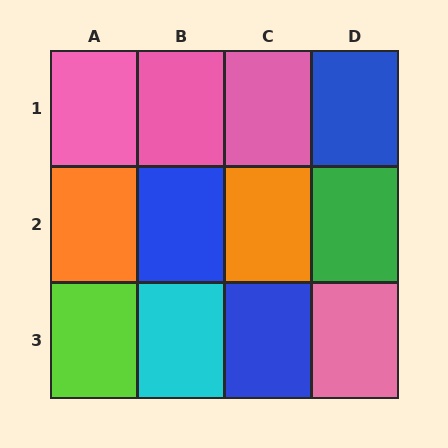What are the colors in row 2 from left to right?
Orange, blue, orange, green.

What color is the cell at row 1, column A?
Pink.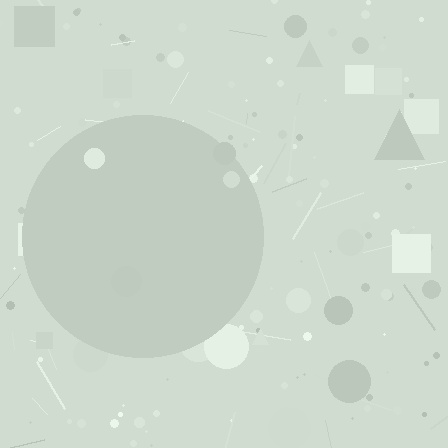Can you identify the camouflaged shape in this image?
The camouflaged shape is a circle.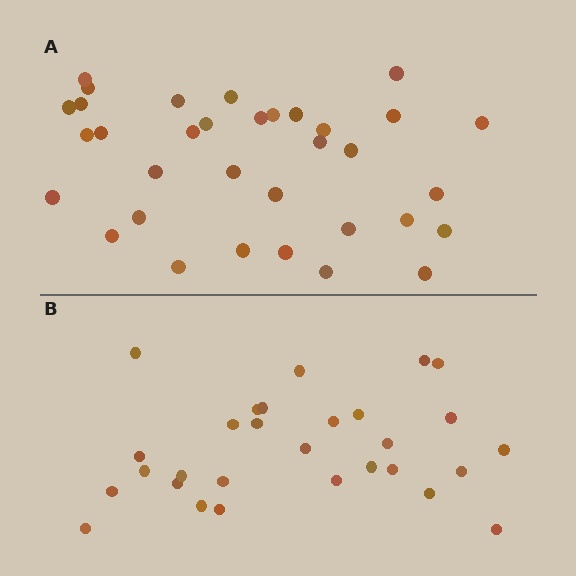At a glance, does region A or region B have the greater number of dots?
Region A (the top region) has more dots.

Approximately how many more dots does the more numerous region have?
Region A has about 5 more dots than region B.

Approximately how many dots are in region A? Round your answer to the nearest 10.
About 30 dots. (The exact count is 34, which rounds to 30.)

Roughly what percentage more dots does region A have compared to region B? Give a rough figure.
About 15% more.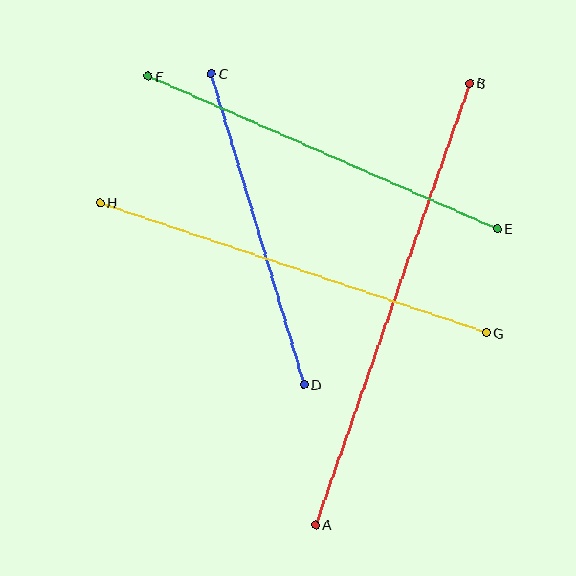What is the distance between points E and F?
The distance is approximately 381 pixels.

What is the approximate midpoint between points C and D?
The midpoint is at approximately (258, 229) pixels.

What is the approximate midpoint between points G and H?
The midpoint is at approximately (293, 268) pixels.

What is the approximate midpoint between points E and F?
The midpoint is at approximately (323, 152) pixels.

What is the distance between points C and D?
The distance is approximately 325 pixels.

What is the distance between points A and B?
The distance is approximately 468 pixels.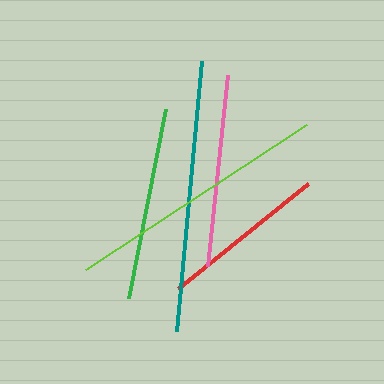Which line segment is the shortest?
The red line is the shortest at approximately 167 pixels.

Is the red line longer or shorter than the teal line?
The teal line is longer than the red line.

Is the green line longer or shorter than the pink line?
The pink line is longer than the green line.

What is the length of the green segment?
The green segment is approximately 192 pixels long.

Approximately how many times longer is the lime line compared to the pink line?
The lime line is approximately 1.4 times the length of the pink line.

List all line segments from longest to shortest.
From longest to shortest: teal, lime, pink, green, red.